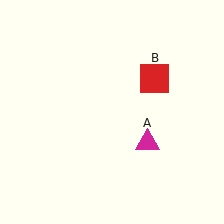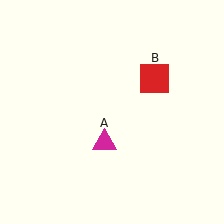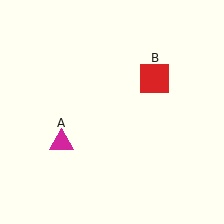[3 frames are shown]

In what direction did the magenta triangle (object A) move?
The magenta triangle (object A) moved left.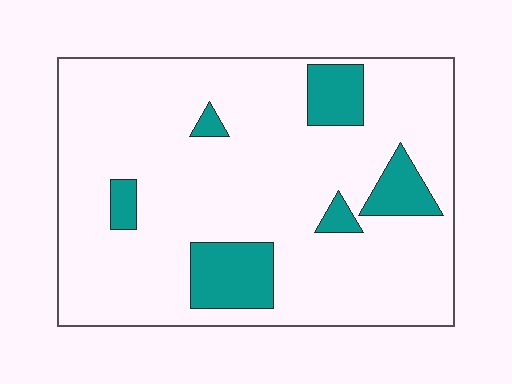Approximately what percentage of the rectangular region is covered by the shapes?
Approximately 15%.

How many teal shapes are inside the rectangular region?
6.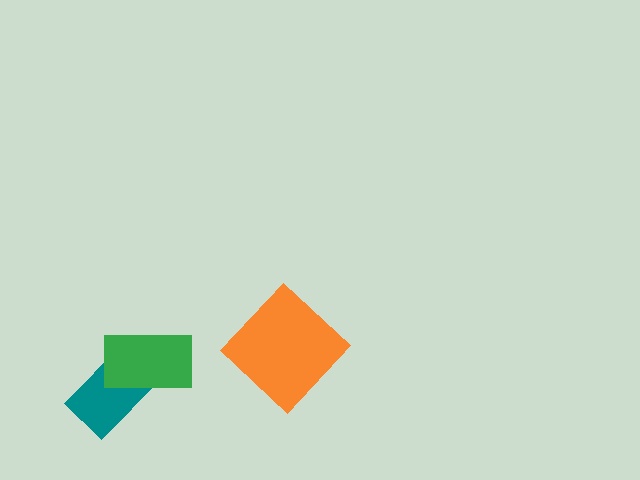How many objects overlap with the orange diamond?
0 objects overlap with the orange diamond.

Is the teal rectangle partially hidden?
Yes, it is partially covered by another shape.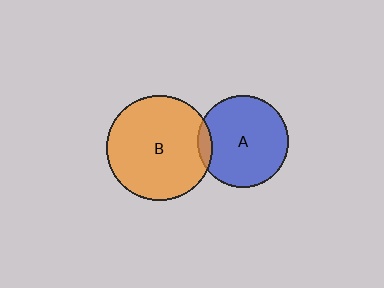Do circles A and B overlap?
Yes.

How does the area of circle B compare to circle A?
Approximately 1.3 times.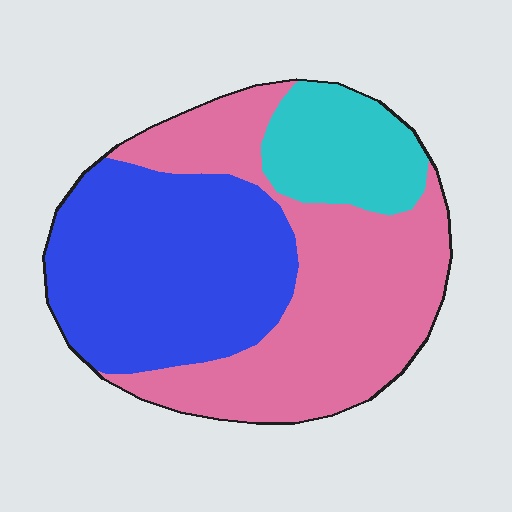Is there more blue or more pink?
Pink.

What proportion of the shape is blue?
Blue takes up about two fifths (2/5) of the shape.